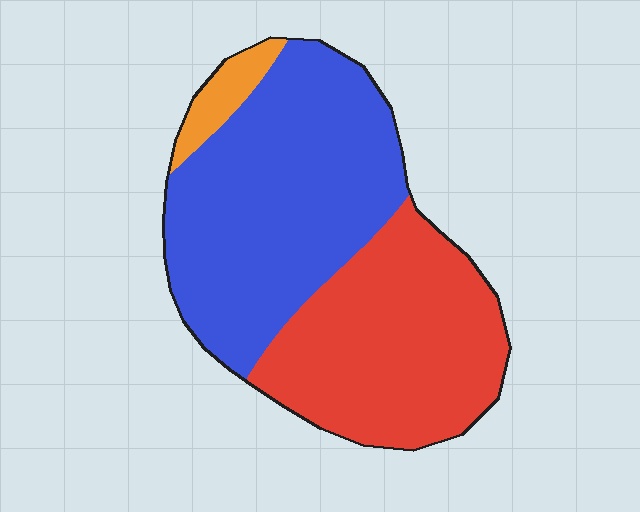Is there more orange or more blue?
Blue.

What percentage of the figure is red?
Red covers about 40% of the figure.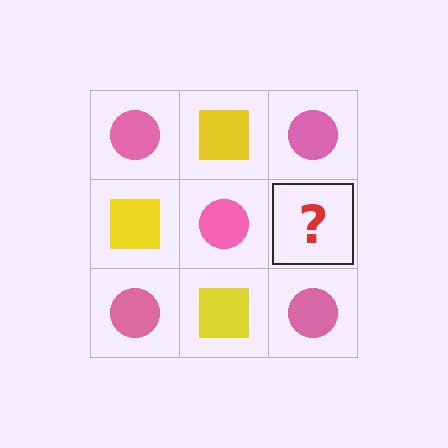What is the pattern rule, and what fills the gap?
The rule is that it alternates pink circle and yellow square in a checkerboard pattern. The gap should be filled with a yellow square.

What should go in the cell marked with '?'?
The missing cell should contain a yellow square.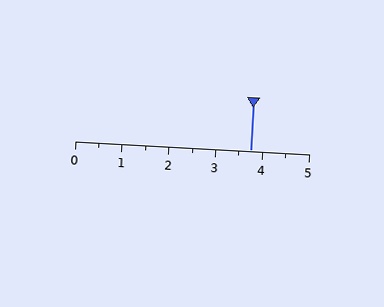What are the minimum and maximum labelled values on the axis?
The axis runs from 0 to 5.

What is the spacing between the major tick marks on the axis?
The major ticks are spaced 1 apart.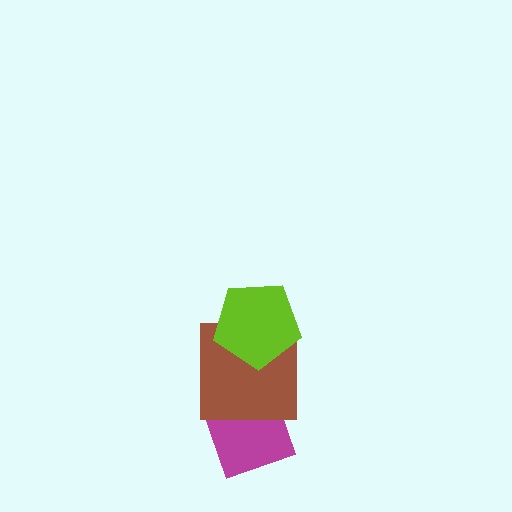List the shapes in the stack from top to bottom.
From top to bottom: the lime pentagon, the brown square, the magenta diamond.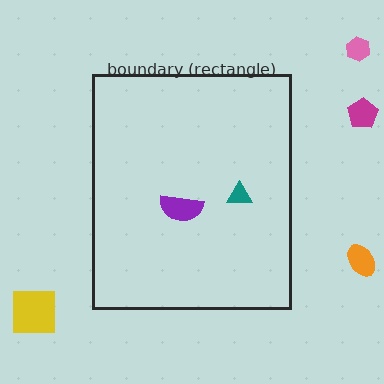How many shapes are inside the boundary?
2 inside, 4 outside.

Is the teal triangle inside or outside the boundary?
Inside.